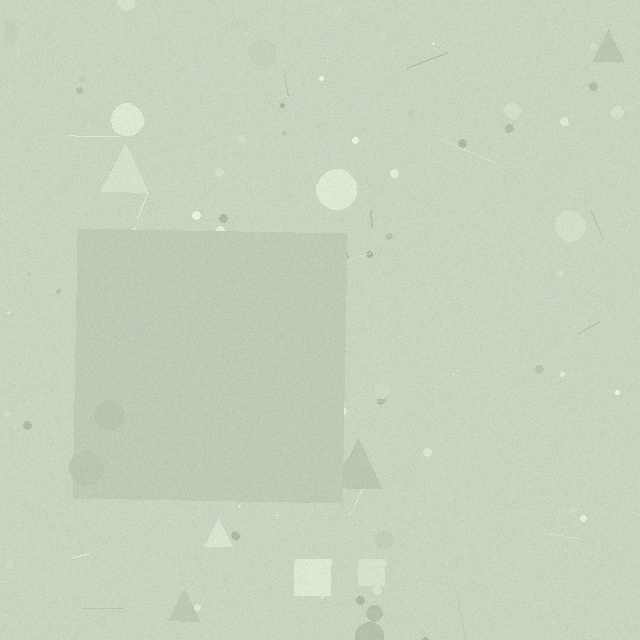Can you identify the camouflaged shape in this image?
The camouflaged shape is a square.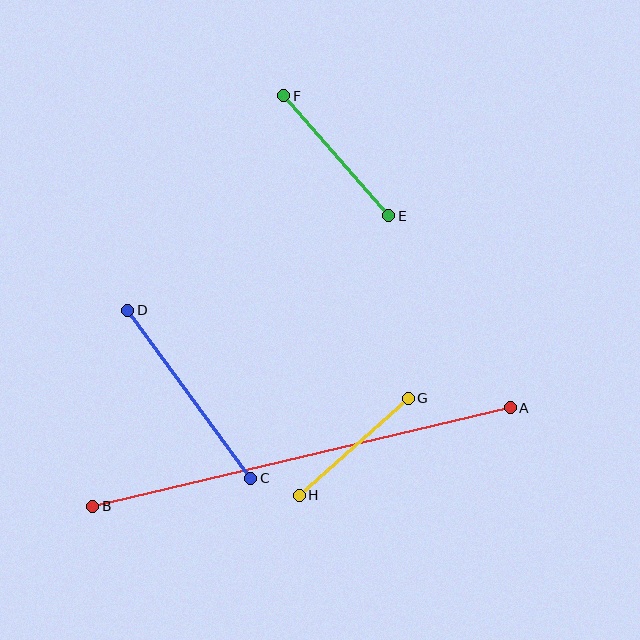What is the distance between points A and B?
The distance is approximately 429 pixels.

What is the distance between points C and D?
The distance is approximately 209 pixels.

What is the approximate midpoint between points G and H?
The midpoint is at approximately (354, 447) pixels.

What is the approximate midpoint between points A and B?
The midpoint is at approximately (301, 457) pixels.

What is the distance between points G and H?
The distance is approximately 146 pixels.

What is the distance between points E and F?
The distance is approximately 160 pixels.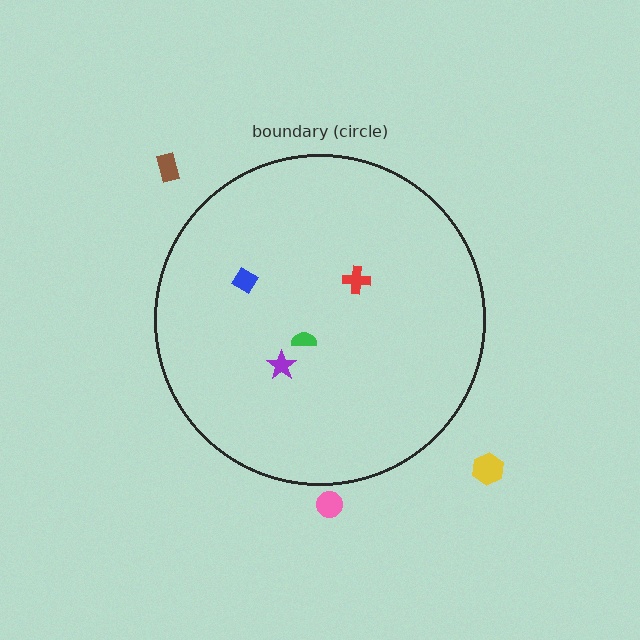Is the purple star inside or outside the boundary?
Inside.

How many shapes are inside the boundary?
4 inside, 3 outside.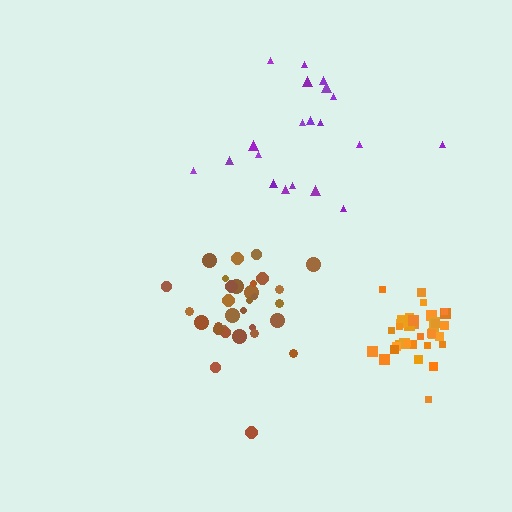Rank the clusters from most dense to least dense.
orange, brown, purple.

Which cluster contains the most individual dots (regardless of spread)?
Orange (35).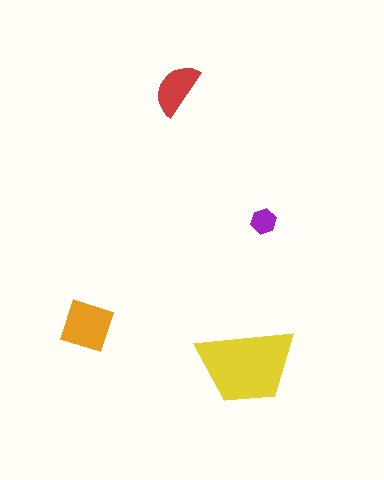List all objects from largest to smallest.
The yellow trapezoid, the orange diamond, the red semicircle, the purple hexagon.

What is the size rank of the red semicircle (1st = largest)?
3rd.